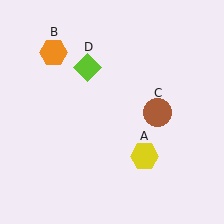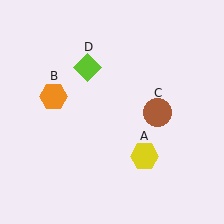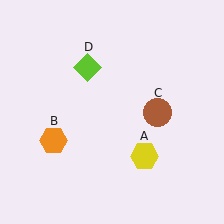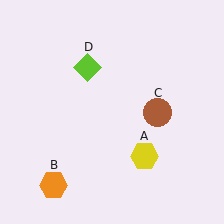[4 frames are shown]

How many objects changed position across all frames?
1 object changed position: orange hexagon (object B).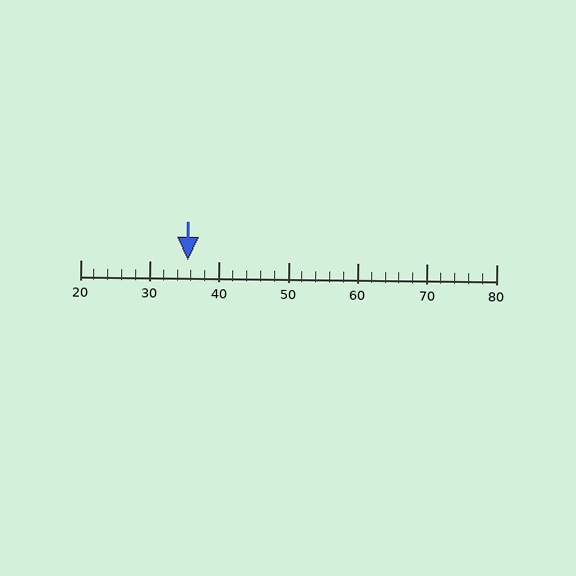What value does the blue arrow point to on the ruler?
The blue arrow points to approximately 36.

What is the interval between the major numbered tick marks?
The major tick marks are spaced 10 units apart.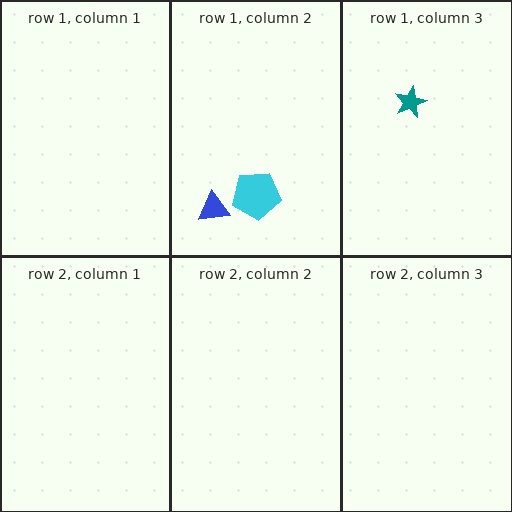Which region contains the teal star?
The row 1, column 3 region.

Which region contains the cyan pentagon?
The row 1, column 2 region.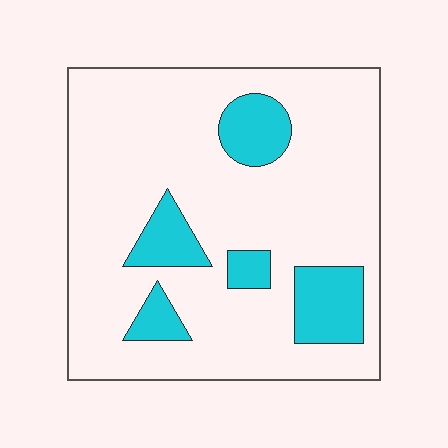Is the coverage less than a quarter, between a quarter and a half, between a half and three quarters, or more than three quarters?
Less than a quarter.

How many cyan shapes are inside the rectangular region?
5.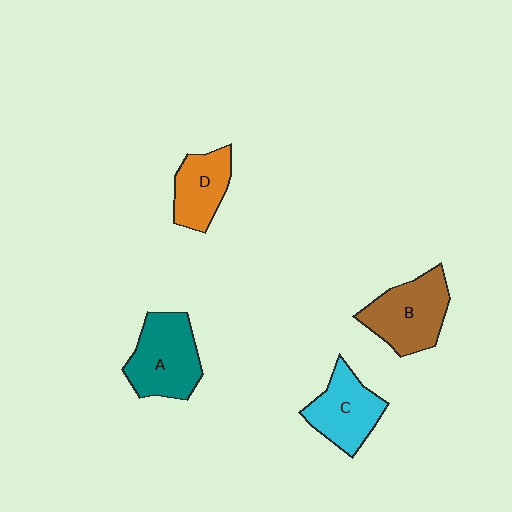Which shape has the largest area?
Shape A (teal).